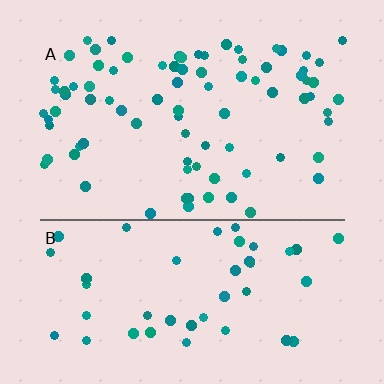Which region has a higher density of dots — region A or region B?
A (the top).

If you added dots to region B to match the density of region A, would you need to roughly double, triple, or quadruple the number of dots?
Approximately double.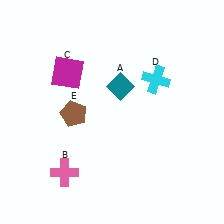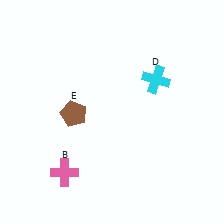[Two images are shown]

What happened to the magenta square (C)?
The magenta square (C) was removed in Image 2. It was in the top-left area of Image 1.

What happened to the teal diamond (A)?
The teal diamond (A) was removed in Image 2. It was in the top-right area of Image 1.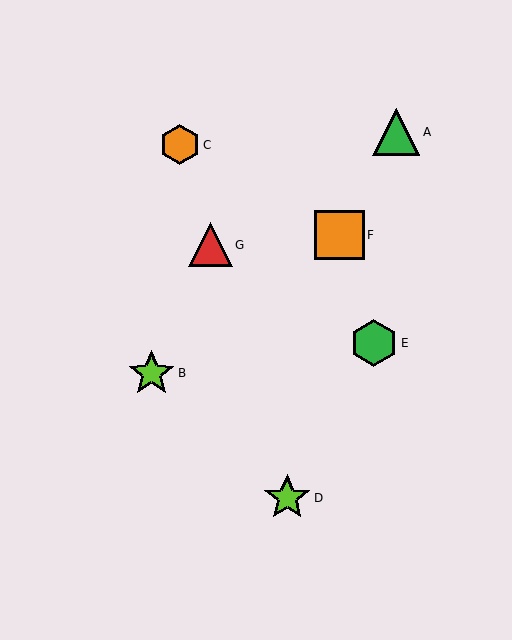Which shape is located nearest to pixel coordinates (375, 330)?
The green hexagon (labeled E) at (374, 343) is nearest to that location.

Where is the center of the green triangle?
The center of the green triangle is at (396, 132).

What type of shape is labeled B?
Shape B is a lime star.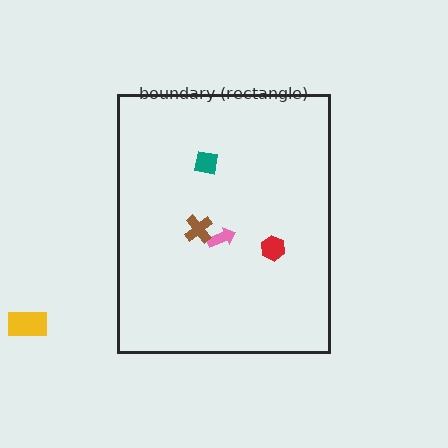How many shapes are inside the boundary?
4 inside, 1 outside.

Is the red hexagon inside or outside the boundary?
Inside.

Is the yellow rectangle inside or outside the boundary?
Outside.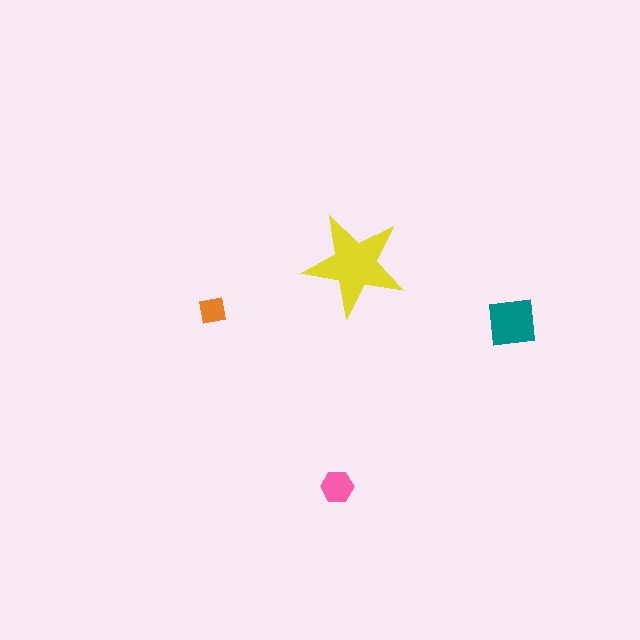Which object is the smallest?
The orange square.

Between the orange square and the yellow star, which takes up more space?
The yellow star.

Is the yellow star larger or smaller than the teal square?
Larger.